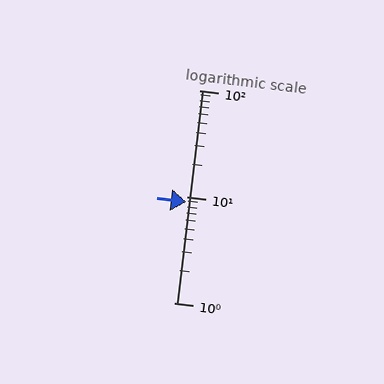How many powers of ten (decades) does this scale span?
The scale spans 2 decades, from 1 to 100.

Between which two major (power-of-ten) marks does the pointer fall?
The pointer is between 1 and 10.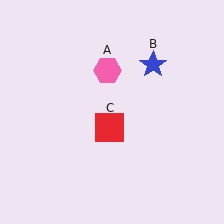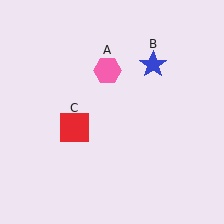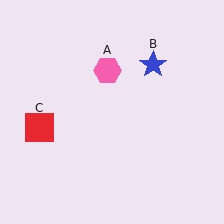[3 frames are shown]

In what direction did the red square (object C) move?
The red square (object C) moved left.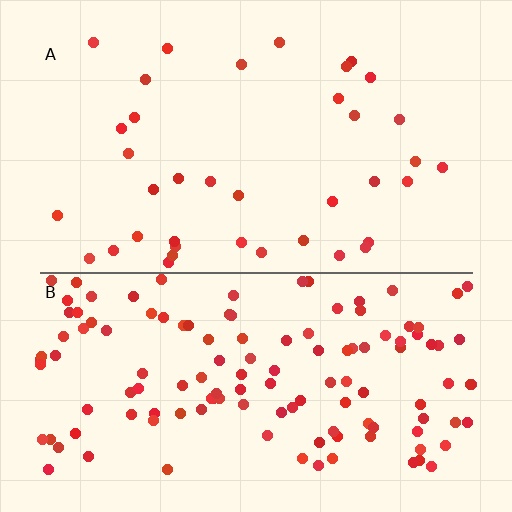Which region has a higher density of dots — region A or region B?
B (the bottom).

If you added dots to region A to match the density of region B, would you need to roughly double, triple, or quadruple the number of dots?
Approximately triple.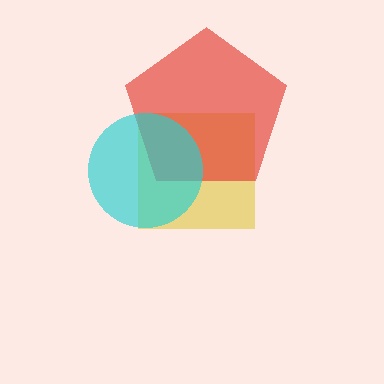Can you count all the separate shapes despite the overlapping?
Yes, there are 3 separate shapes.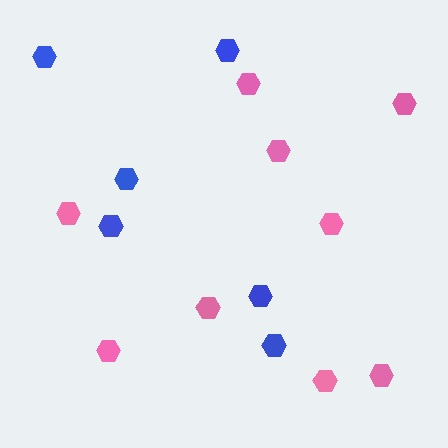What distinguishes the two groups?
There are 2 groups: one group of blue hexagons (6) and one group of pink hexagons (9).